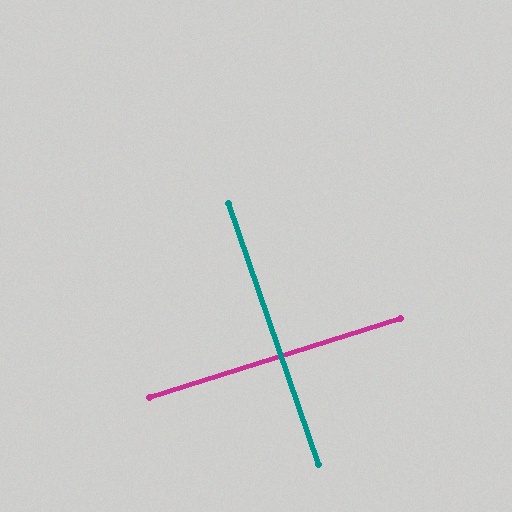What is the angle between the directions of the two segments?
Approximately 89 degrees.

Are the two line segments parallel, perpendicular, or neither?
Perpendicular — they meet at approximately 89°.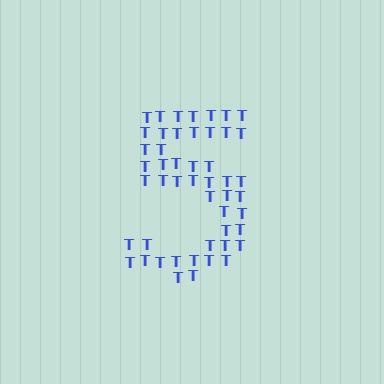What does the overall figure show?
The overall figure shows the digit 5.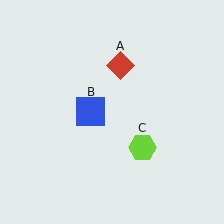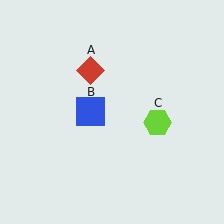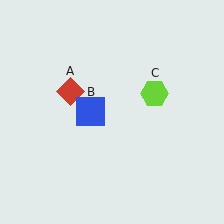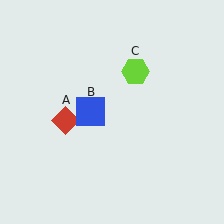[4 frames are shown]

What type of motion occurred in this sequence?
The red diamond (object A), lime hexagon (object C) rotated counterclockwise around the center of the scene.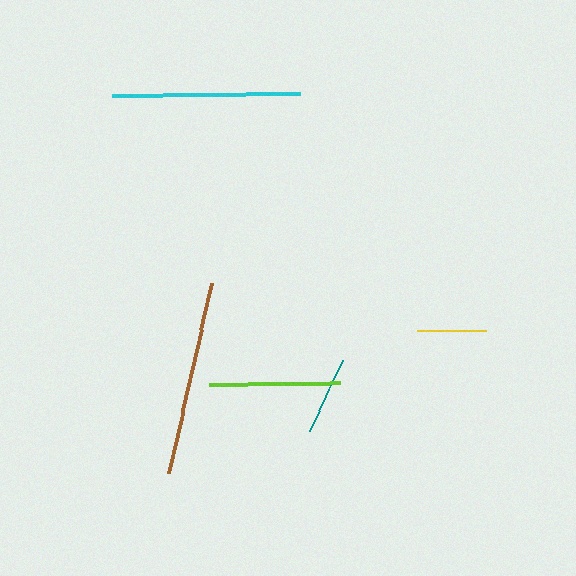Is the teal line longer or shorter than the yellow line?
The teal line is longer than the yellow line.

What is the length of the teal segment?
The teal segment is approximately 79 pixels long.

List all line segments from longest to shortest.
From longest to shortest: brown, cyan, lime, teal, yellow.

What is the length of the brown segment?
The brown segment is approximately 195 pixels long.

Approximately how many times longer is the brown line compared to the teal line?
The brown line is approximately 2.5 times the length of the teal line.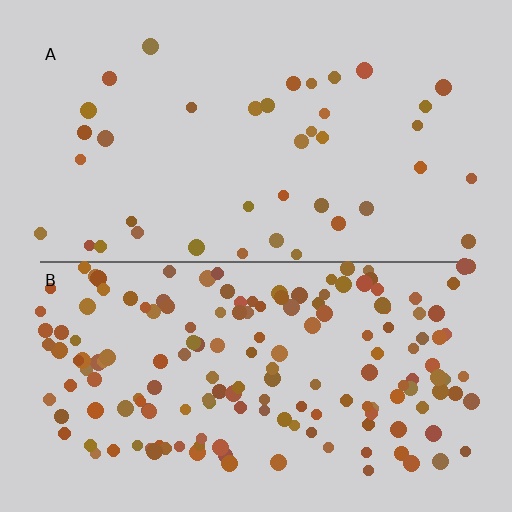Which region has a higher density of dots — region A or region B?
B (the bottom).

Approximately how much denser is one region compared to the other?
Approximately 4.1× — region B over region A.